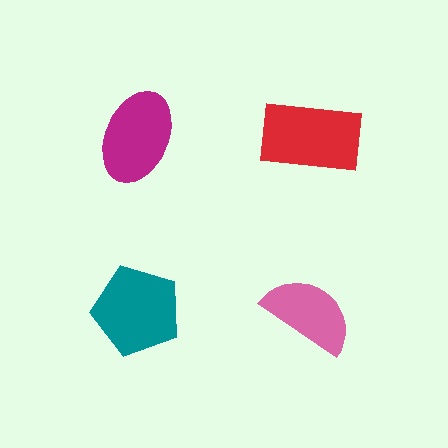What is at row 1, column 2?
A red rectangle.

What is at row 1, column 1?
A magenta ellipse.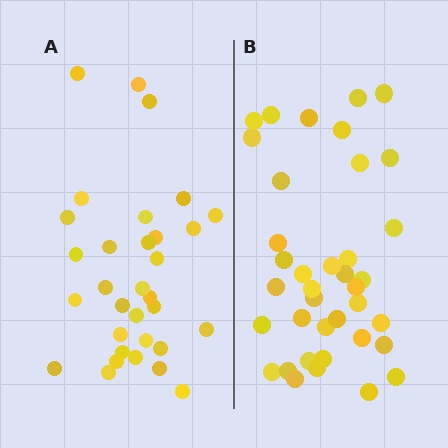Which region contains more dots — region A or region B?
Region B (the right region) has more dots.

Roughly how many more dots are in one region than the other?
Region B has about 6 more dots than region A.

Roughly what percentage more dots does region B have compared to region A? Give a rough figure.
About 20% more.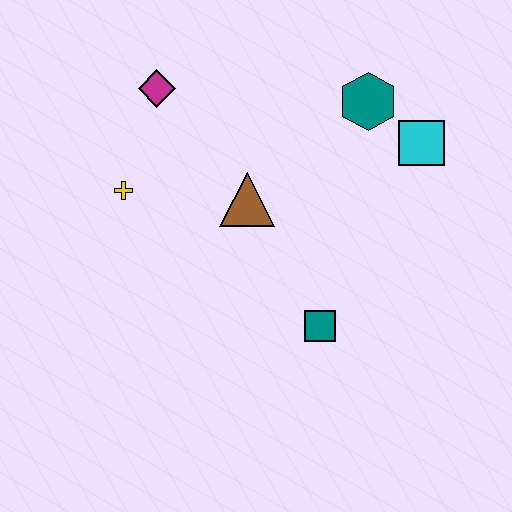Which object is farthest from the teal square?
The magenta diamond is farthest from the teal square.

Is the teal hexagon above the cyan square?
Yes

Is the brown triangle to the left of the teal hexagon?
Yes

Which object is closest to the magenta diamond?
The yellow cross is closest to the magenta diamond.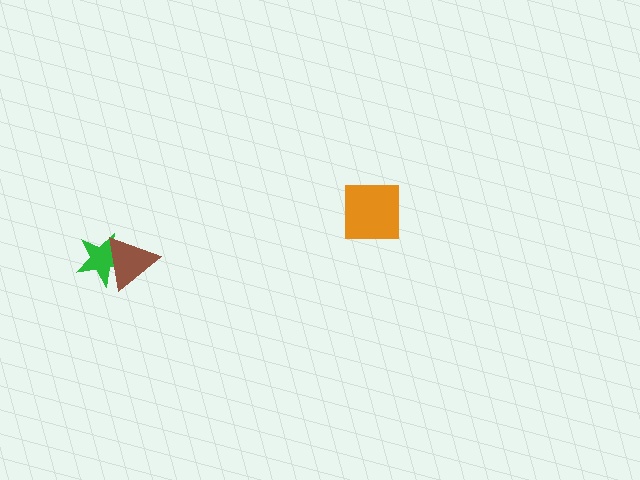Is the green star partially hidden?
Yes, it is partially covered by another shape.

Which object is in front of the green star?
The brown triangle is in front of the green star.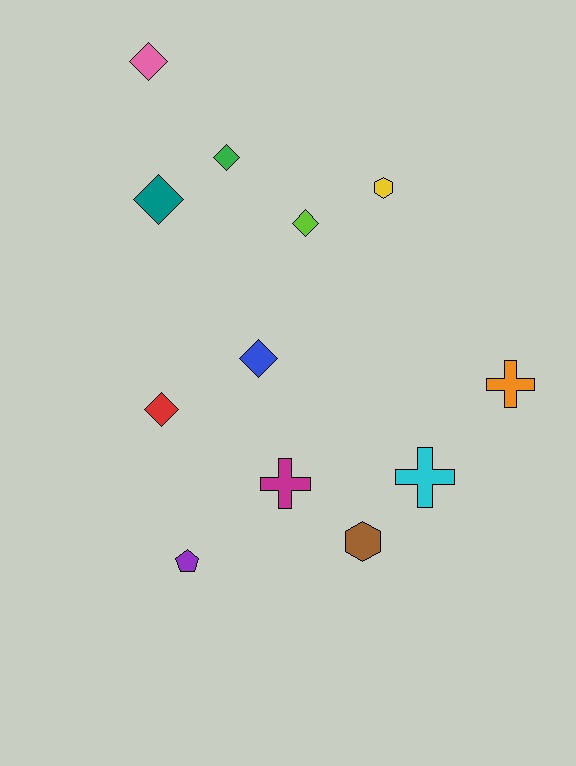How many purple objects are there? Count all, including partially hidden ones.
There is 1 purple object.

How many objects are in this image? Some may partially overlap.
There are 12 objects.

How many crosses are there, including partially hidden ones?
There are 3 crosses.